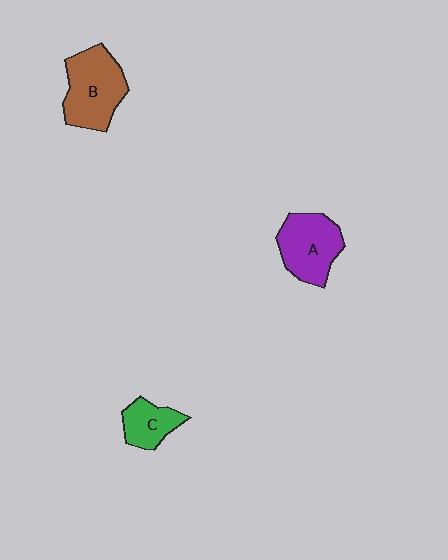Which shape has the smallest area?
Shape C (green).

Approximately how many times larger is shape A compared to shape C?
Approximately 1.6 times.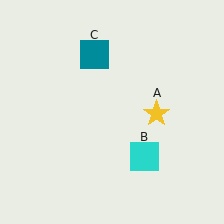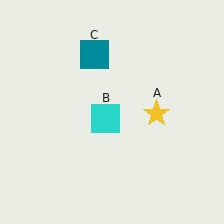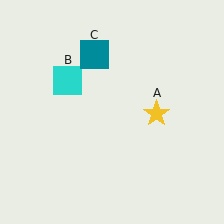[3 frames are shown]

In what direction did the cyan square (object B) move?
The cyan square (object B) moved up and to the left.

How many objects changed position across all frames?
1 object changed position: cyan square (object B).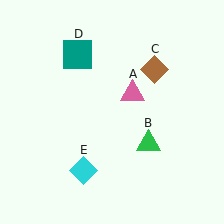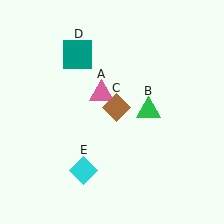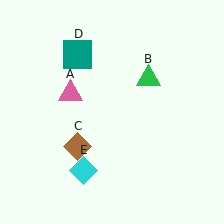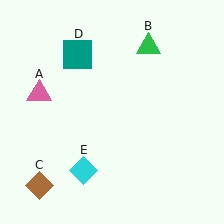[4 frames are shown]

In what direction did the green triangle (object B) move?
The green triangle (object B) moved up.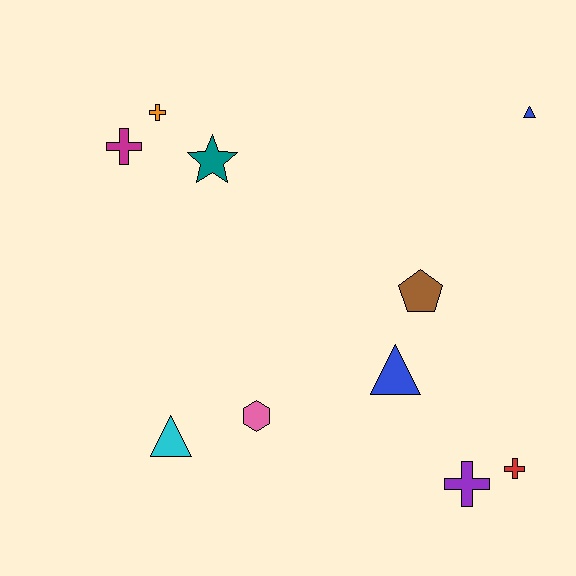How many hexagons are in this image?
There is 1 hexagon.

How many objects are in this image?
There are 10 objects.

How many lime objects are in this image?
There are no lime objects.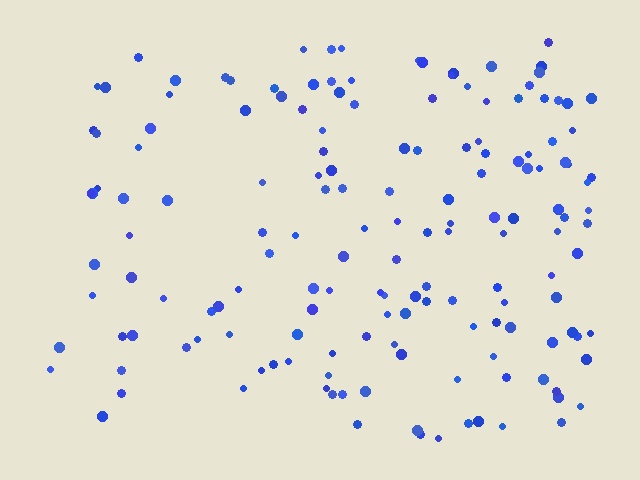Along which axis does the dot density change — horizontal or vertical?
Horizontal.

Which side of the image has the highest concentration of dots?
The right.